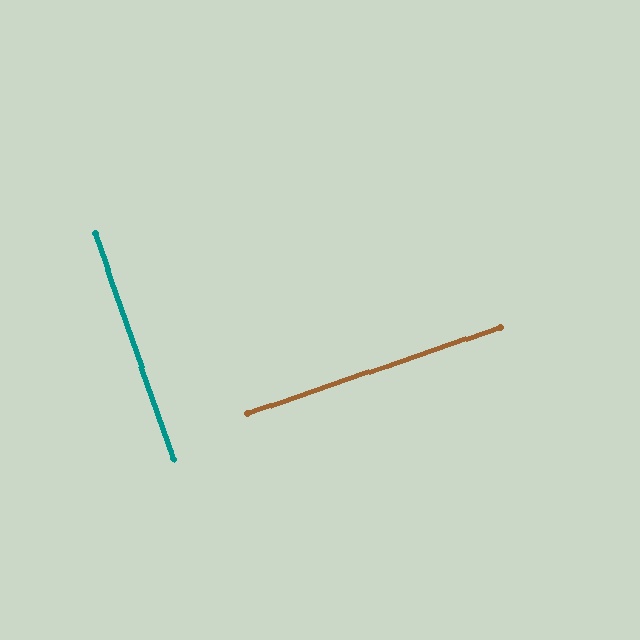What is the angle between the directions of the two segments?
Approximately 90 degrees.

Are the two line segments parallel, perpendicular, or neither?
Perpendicular — they meet at approximately 90°.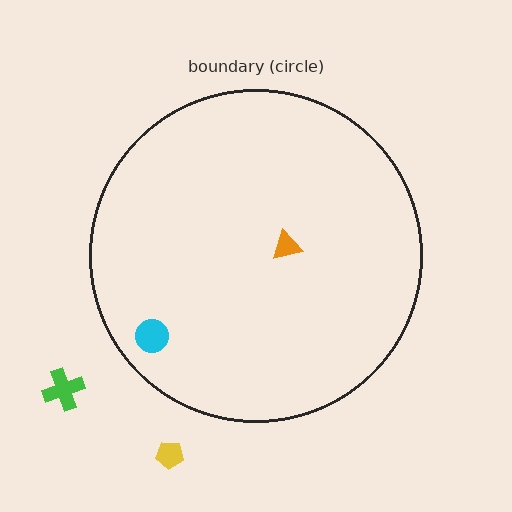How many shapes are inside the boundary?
2 inside, 2 outside.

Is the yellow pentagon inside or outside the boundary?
Outside.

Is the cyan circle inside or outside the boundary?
Inside.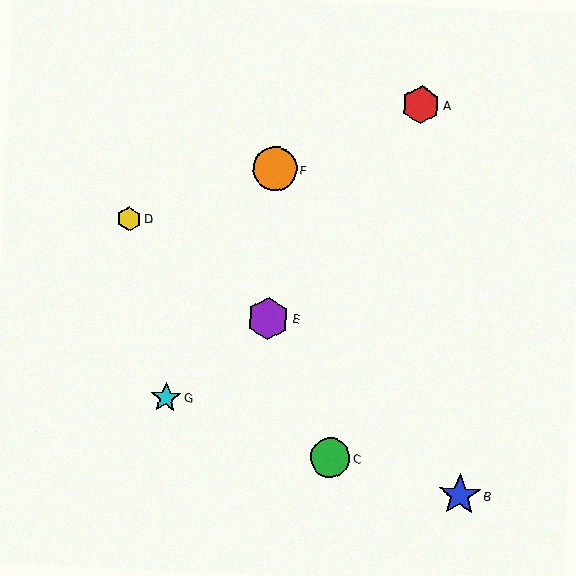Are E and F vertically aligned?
Yes, both are at x≈268.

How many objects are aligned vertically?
2 objects (E, F) are aligned vertically.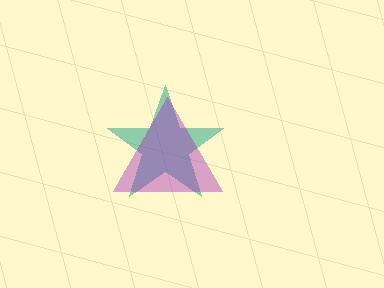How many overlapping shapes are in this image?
There are 2 overlapping shapes in the image.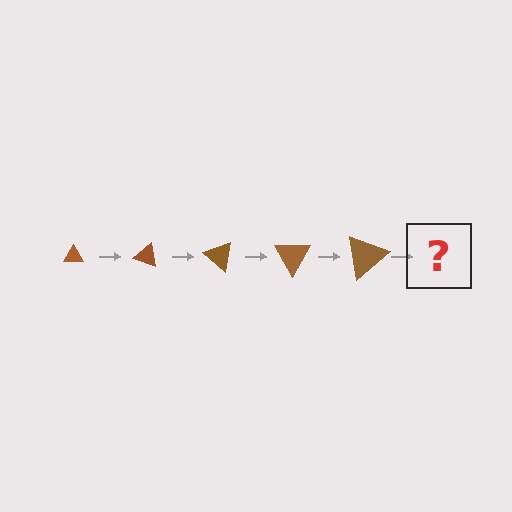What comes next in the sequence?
The next element should be a triangle, larger than the previous one and rotated 100 degrees from the start.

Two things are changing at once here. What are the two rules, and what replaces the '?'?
The two rules are that the triangle grows larger each step and it rotates 20 degrees each step. The '?' should be a triangle, larger than the previous one and rotated 100 degrees from the start.